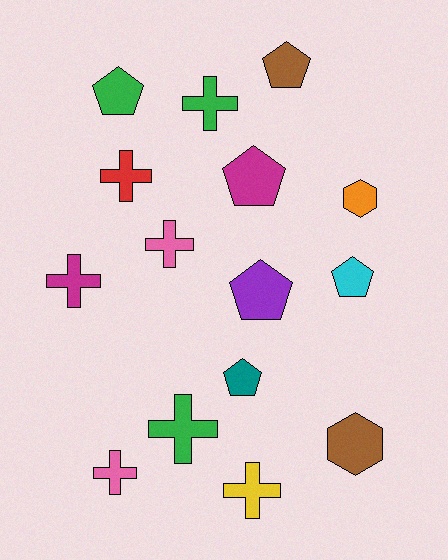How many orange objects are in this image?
There is 1 orange object.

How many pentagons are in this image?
There are 6 pentagons.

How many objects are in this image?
There are 15 objects.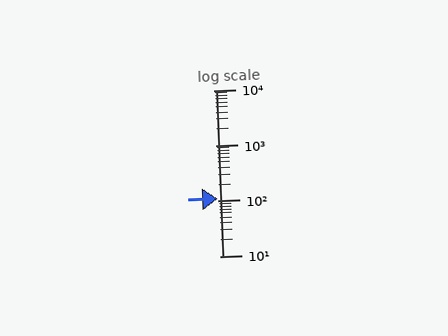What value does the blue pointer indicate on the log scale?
The pointer indicates approximately 110.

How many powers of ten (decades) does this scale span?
The scale spans 3 decades, from 10 to 10000.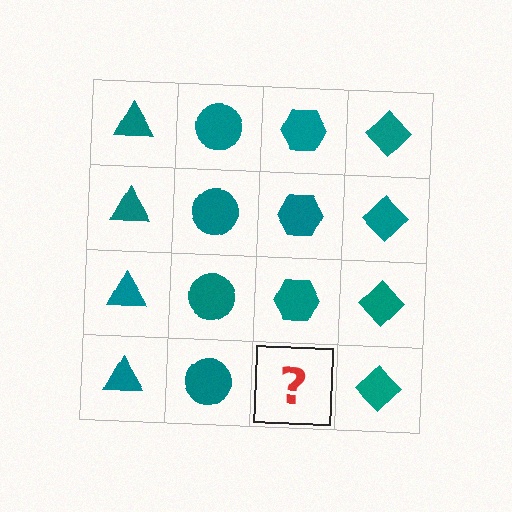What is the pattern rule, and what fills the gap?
The rule is that each column has a consistent shape. The gap should be filled with a teal hexagon.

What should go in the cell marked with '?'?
The missing cell should contain a teal hexagon.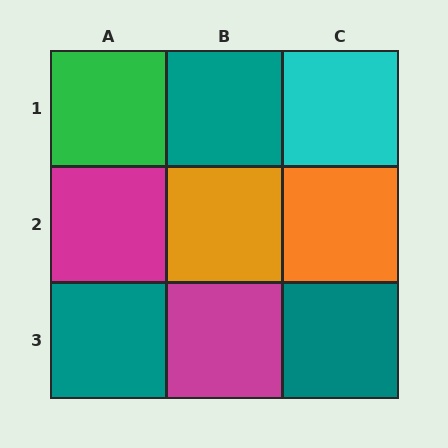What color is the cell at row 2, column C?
Orange.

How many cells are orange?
2 cells are orange.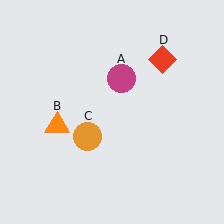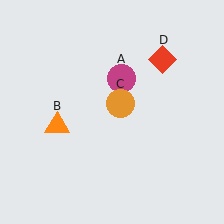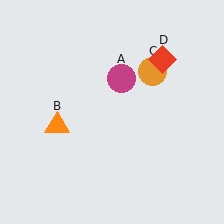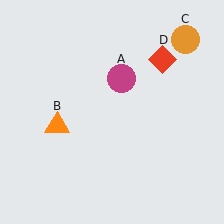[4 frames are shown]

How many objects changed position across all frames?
1 object changed position: orange circle (object C).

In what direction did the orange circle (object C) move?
The orange circle (object C) moved up and to the right.